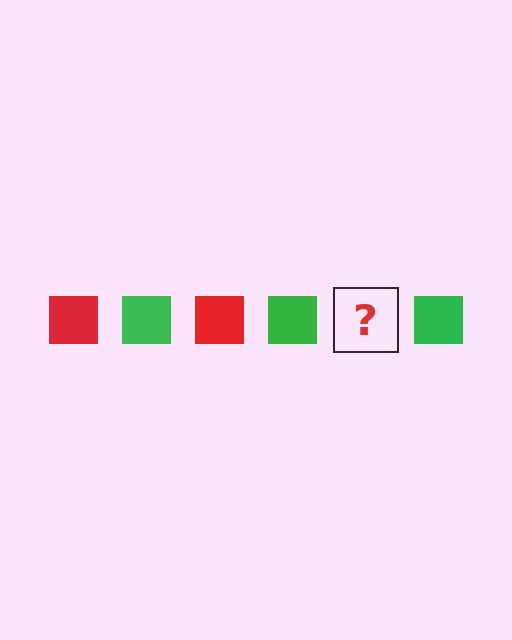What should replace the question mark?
The question mark should be replaced with a red square.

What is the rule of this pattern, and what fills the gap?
The rule is that the pattern cycles through red, green squares. The gap should be filled with a red square.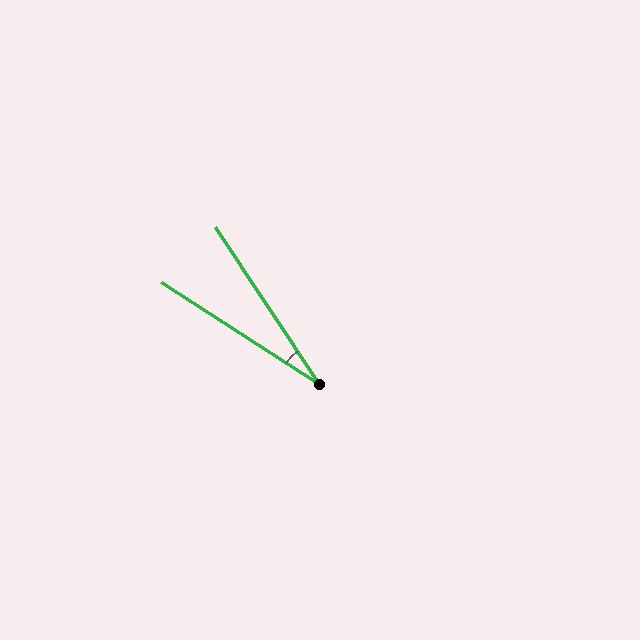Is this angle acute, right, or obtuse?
It is acute.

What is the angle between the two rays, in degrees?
Approximately 24 degrees.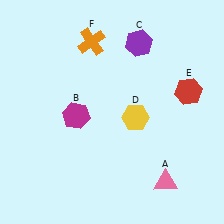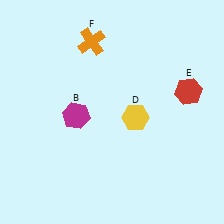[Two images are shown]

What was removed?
The purple hexagon (C), the pink triangle (A) were removed in Image 2.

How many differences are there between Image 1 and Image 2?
There are 2 differences between the two images.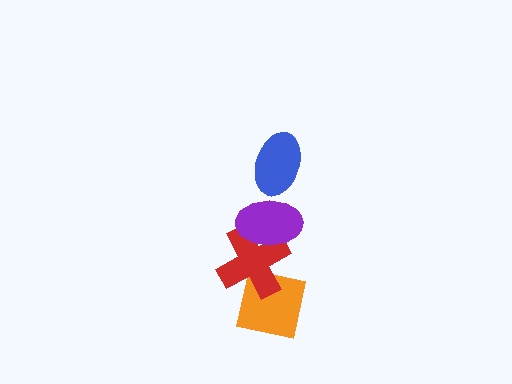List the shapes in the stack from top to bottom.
From top to bottom: the blue ellipse, the purple ellipse, the red cross, the orange square.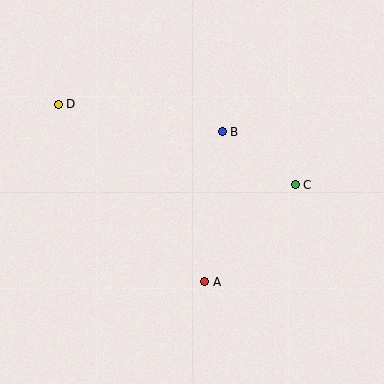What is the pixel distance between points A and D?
The distance between A and D is 230 pixels.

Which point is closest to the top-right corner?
Point C is closest to the top-right corner.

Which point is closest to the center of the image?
Point B at (222, 132) is closest to the center.